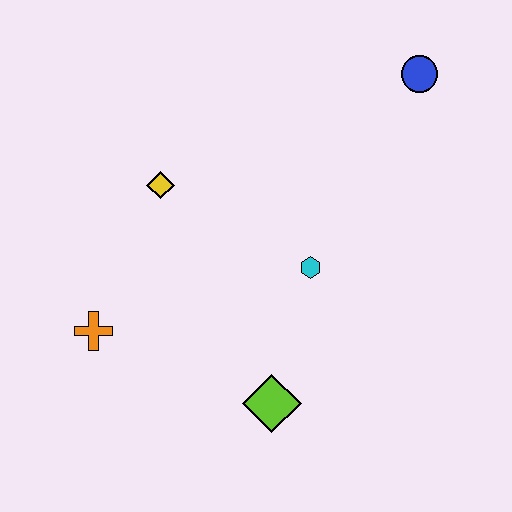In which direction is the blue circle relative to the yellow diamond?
The blue circle is to the right of the yellow diamond.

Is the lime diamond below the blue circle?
Yes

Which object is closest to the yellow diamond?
The orange cross is closest to the yellow diamond.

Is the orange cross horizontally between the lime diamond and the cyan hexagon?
No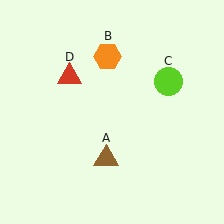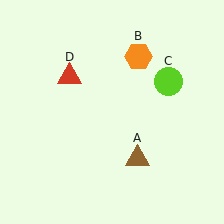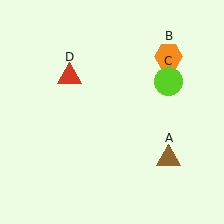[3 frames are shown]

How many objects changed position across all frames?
2 objects changed position: brown triangle (object A), orange hexagon (object B).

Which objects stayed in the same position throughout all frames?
Lime circle (object C) and red triangle (object D) remained stationary.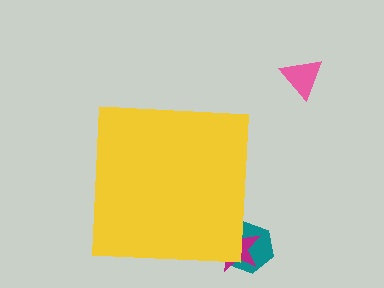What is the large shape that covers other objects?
A yellow square.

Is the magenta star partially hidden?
Yes, the magenta star is partially hidden behind the yellow square.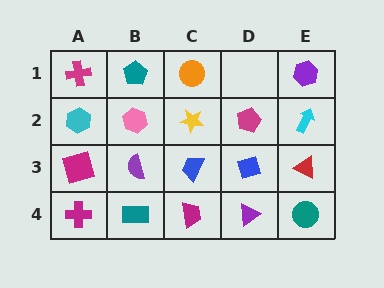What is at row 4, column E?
A teal circle.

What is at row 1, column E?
A purple hexagon.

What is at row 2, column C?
A yellow star.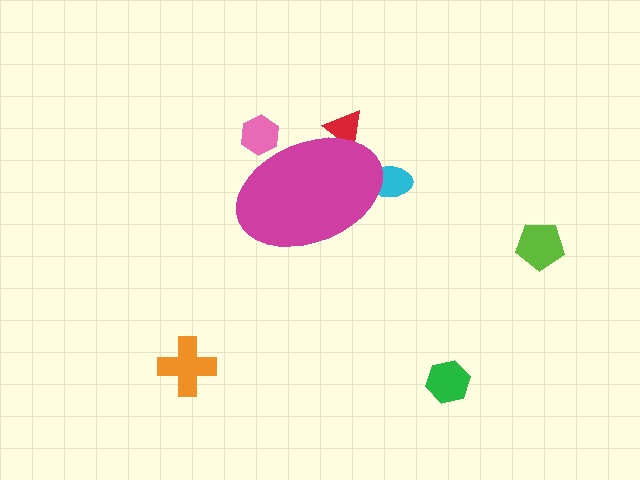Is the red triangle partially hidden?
Yes, the red triangle is partially hidden behind the magenta ellipse.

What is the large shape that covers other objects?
A magenta ellipse.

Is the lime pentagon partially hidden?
No, the lime pentagon is fully visible.